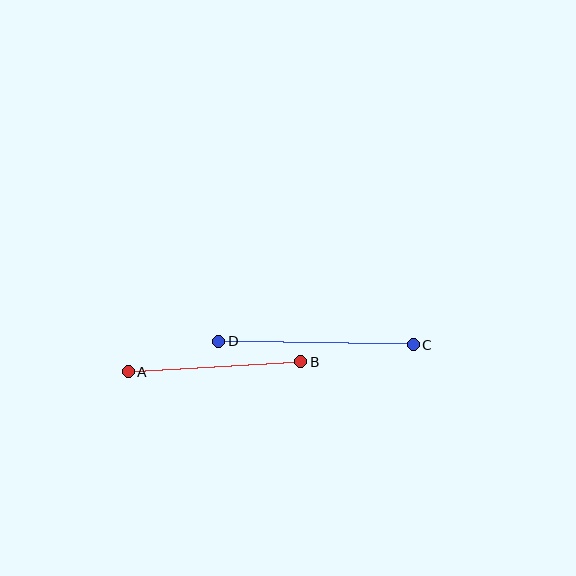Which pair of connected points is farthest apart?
Points C and D are farthest apart.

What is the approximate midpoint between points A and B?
The midpoint is at approximately (215, 367) pixels.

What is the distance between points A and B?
The distance is approximately 173 pixels.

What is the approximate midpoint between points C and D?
The midpoint is at approximately (316, 343) pixels.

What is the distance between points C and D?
The distance is approximately 195 pixels.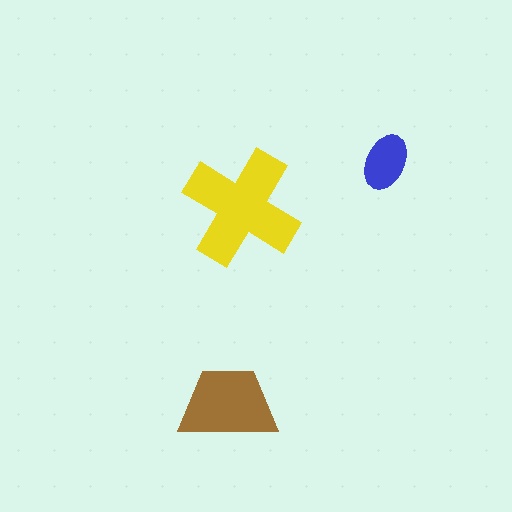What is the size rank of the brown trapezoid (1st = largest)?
2nd.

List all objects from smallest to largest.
The blue ellipse, the brown trapezoid, the yellow cross.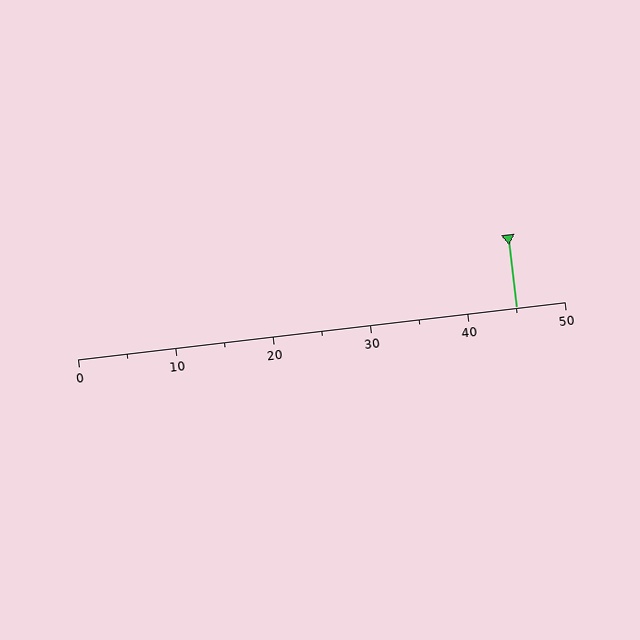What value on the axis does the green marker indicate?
The marker indicates approximately 45.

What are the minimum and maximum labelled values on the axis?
The axis runs from 0 to 50.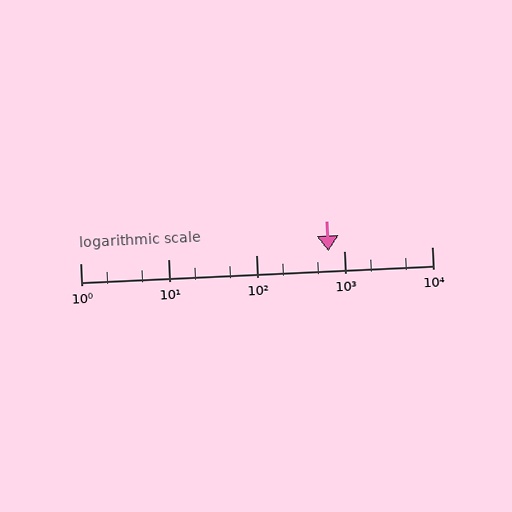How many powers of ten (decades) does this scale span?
The scale spans 4 decades, from 1 to 10000.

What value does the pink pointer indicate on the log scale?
The pointer indicates approximately 660.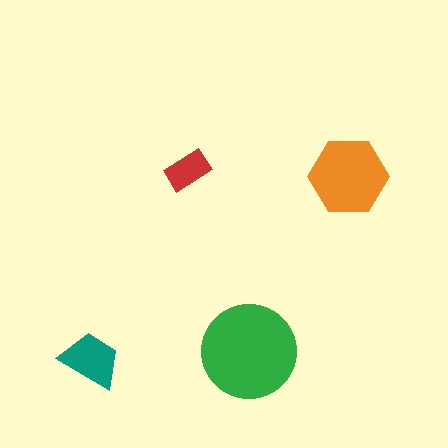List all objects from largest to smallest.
The green circle, the orange hexagon, the teal trapezoid, the red rectangle.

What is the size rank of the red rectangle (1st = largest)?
4th.